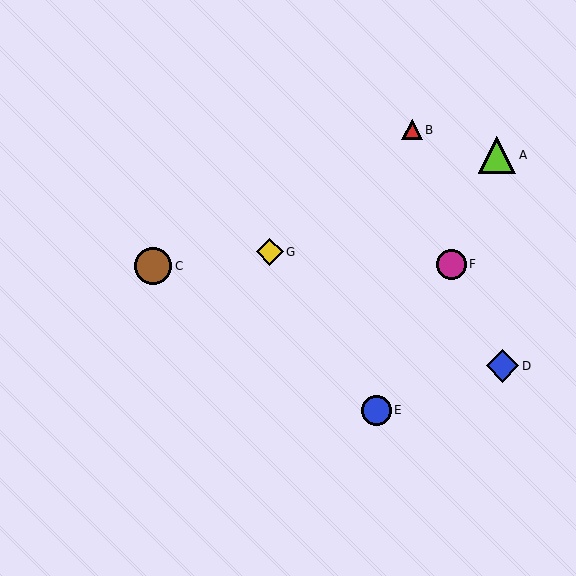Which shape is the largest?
The brown circle (labeled C) is the largest.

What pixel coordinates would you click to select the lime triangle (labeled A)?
Click at (497, 155) to select the lime triangle A.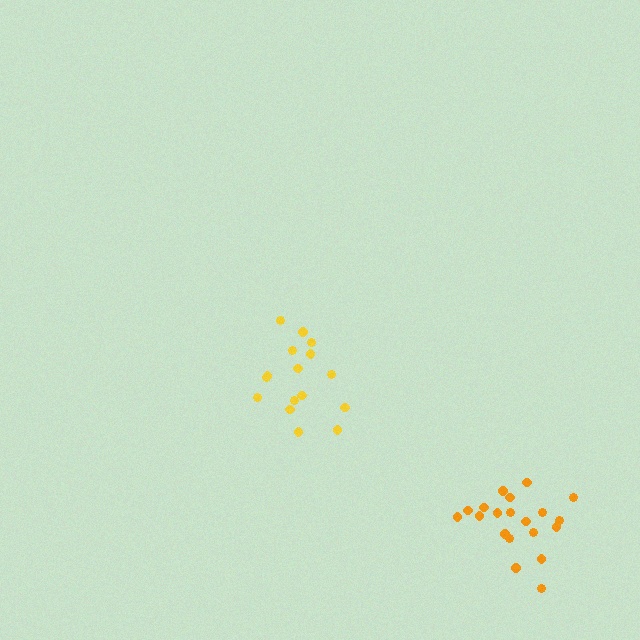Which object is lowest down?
The orange cluster is bottommost.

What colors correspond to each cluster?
The clusters are colored: yellow, orange.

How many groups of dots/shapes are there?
There are 2 groups.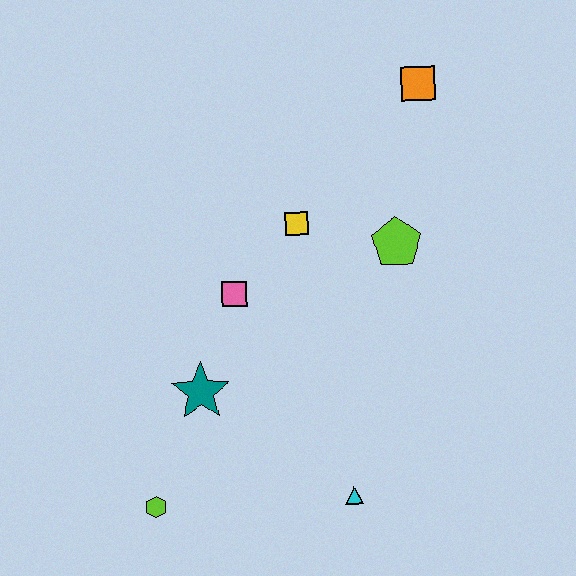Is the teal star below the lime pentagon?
Yes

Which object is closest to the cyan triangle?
The teal star is closest to the cyan triangle.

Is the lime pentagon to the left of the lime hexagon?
No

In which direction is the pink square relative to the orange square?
The pink square is below the orange square.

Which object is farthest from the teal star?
The orange square is farthest from the teal star.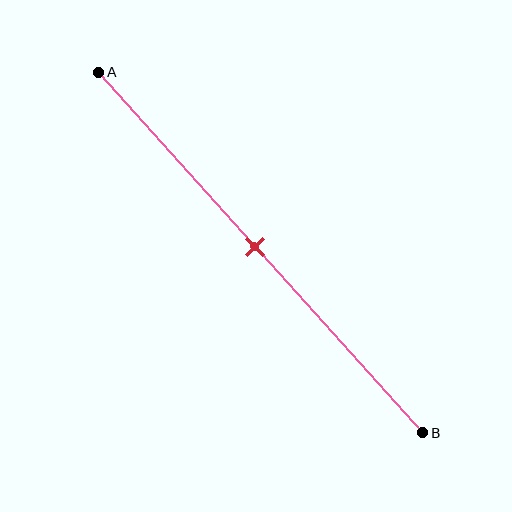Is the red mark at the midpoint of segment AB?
Yes, the mark is approximately at the midpoint.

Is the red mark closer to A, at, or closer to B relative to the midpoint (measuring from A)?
The red mark is approximately at the midpoint of segment AB.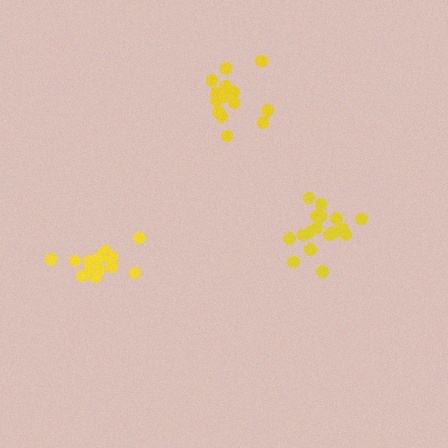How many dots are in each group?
Group 1: 15 dots, Group 2: 15 dots, Group 3: 17 dots (47 total).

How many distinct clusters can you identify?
There are 3 distinct clusters.